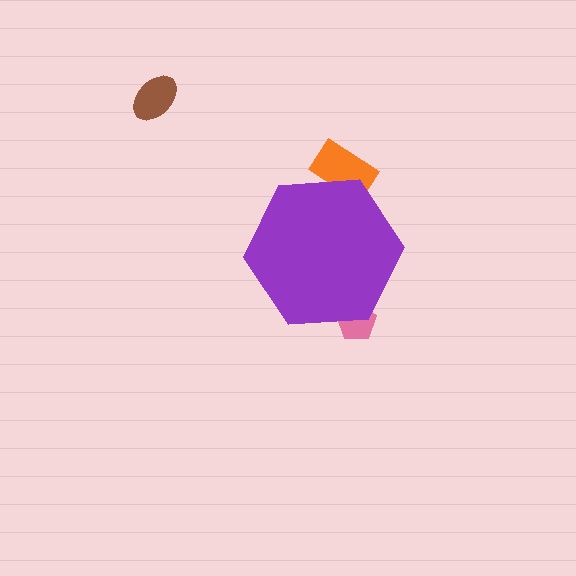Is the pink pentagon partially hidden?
Yes, the pink pentagon is partially hidden behind the purple hexagon.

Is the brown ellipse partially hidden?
No, the brown ellipse is fully visible.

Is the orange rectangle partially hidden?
Yes, the orange rectangle is partially hidden behind the purple hexagon.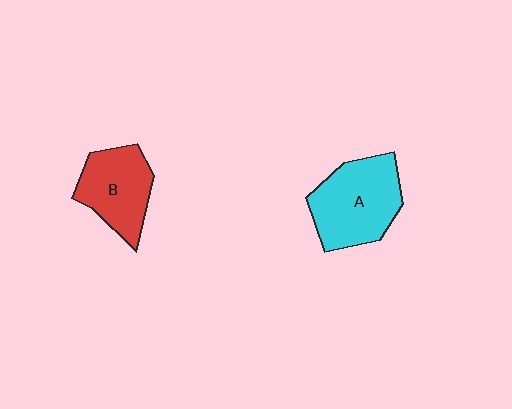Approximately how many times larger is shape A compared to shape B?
Approximately 1.3 times.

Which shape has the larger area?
Shape A (cyan).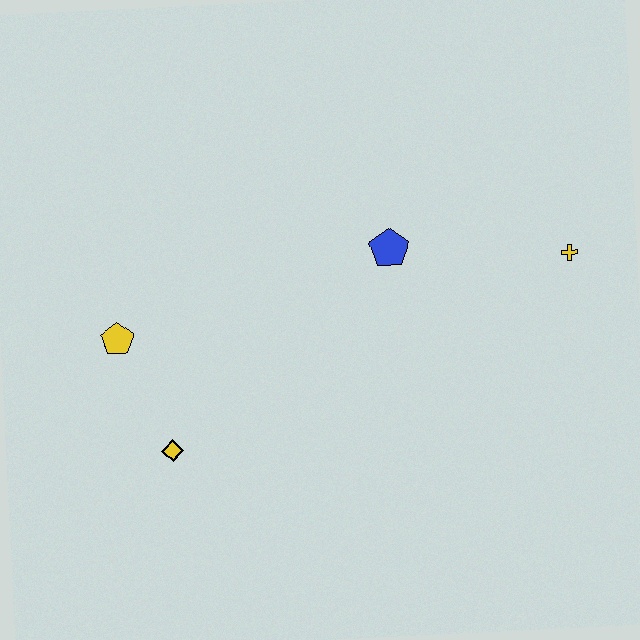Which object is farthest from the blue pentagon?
The yellow diamond is farthest from the blue pentagon.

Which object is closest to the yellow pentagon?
The yellow diamond is closest to the yellow pentagon.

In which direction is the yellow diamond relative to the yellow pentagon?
The yellow diamond is below the yellow pentagon.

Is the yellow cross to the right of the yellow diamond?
Yes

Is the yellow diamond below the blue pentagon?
Yes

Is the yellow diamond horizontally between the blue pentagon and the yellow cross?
No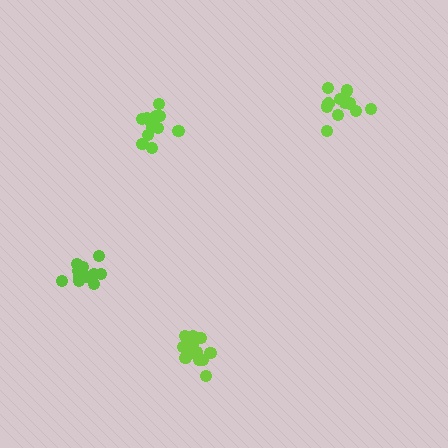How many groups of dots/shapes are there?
There are 4 groups.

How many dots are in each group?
Group 1: 11 dots, Group 2: 14 dots, Group 3: 14 dots, Group 4: 13 dots (52 total).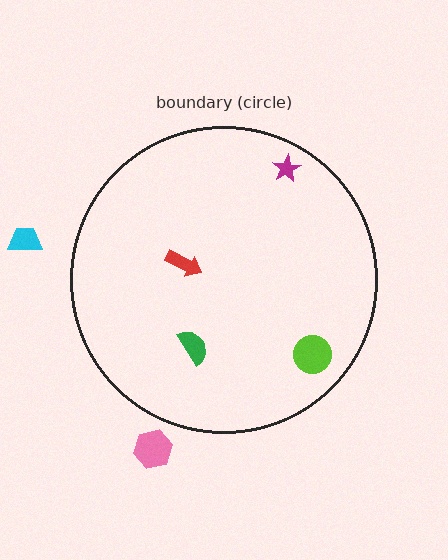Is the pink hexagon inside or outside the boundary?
Outside.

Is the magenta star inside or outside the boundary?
Inside.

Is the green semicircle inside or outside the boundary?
Inside.